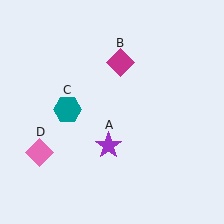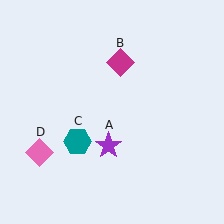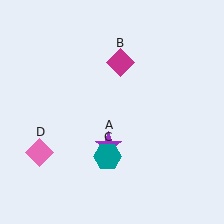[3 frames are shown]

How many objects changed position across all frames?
1 object changed position: teal hexagon (object C).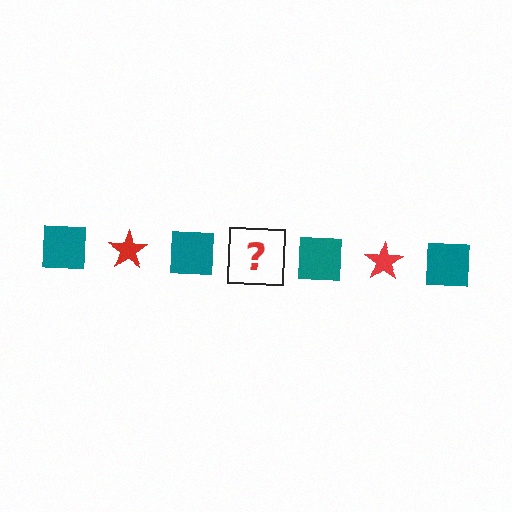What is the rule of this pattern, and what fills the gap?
The rule is that the pattern alternates between teal square and red star. The gap should be filled with a red star.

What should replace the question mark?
The question mark should be replaced with a red star.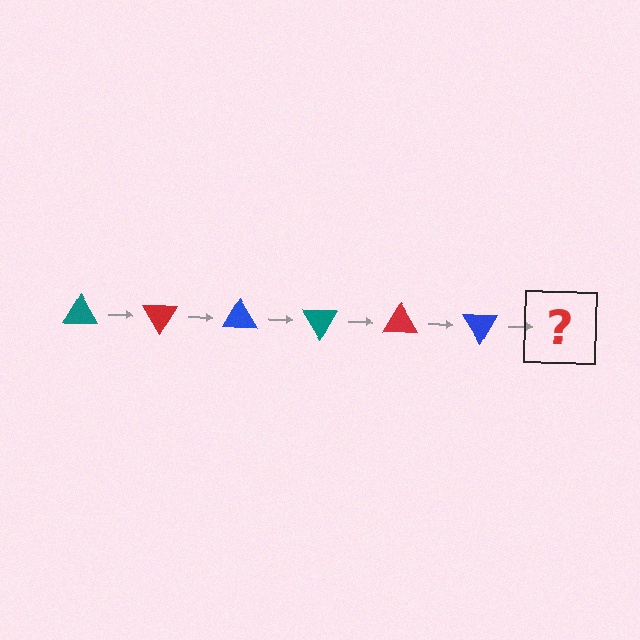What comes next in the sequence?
The next element should be a teal triangle, rotated 360 degrees from the start.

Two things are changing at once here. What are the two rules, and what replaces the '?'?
The two rules are that it rotates 60 degrees each step and the color cycles through teal, red, and blue. The '?' should be a teal triangle, rotated 360 degrees from the start.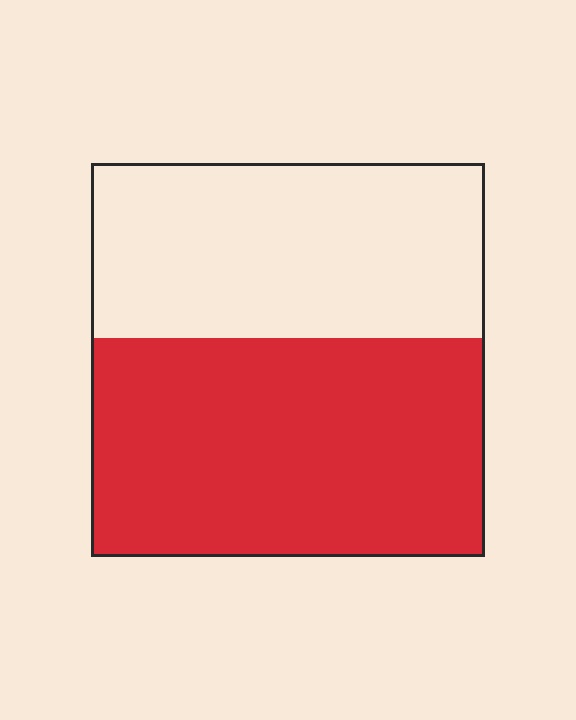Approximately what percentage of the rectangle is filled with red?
Approximately 55%.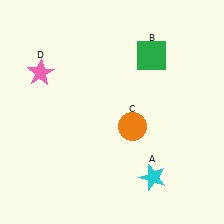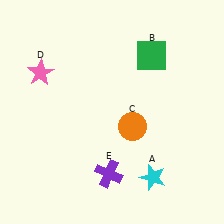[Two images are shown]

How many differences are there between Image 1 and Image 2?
There is 1 difference between the two images.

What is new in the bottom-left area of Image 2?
A purple cross (E) was added in the bottom-left area of Image 2.